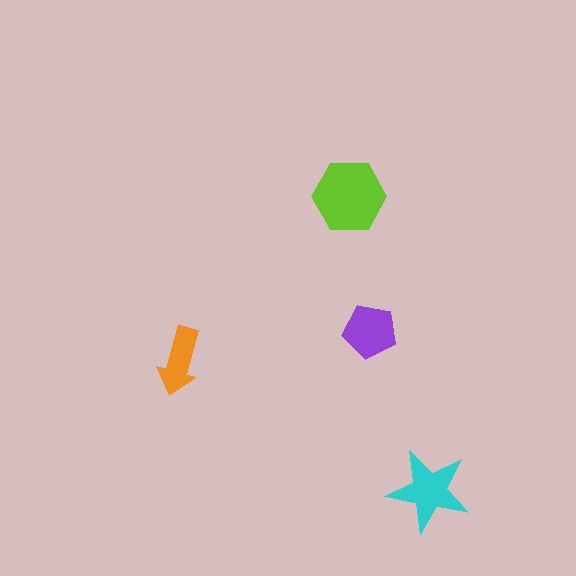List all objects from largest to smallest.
The lime hexagon, the cyan star, the purple pentagon, the orange arrow.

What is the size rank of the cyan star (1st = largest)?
2nd.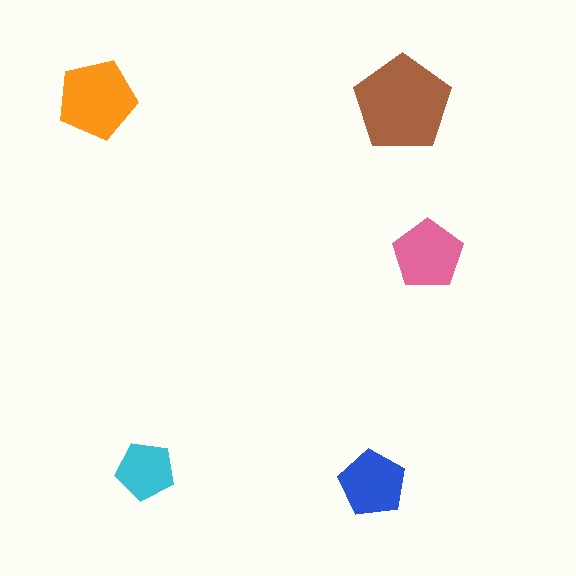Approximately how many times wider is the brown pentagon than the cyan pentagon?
About 1.5 times wider.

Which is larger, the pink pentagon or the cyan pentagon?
The pink one.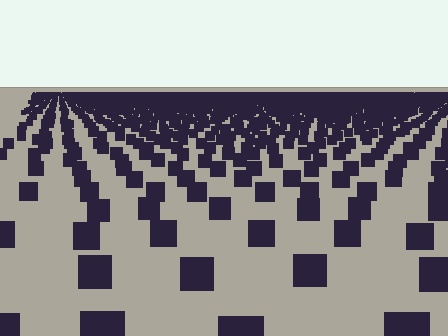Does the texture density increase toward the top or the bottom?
Density increases toward the top.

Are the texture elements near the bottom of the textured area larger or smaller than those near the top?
Larger. Near the bottom, elements are closer to the viewer and appear at a bigger on-screen size.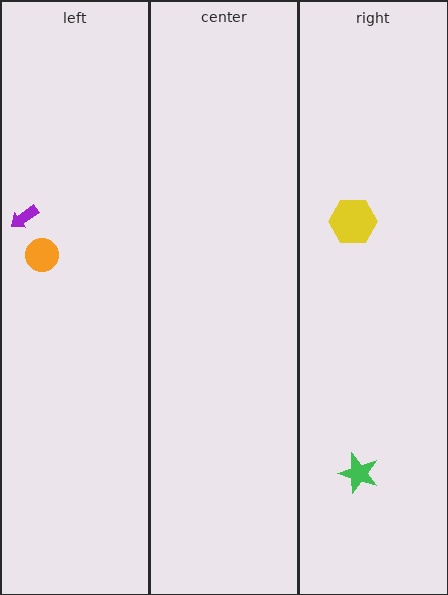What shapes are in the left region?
The purple arrow, the orange circle.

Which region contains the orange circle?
The left region.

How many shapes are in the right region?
2.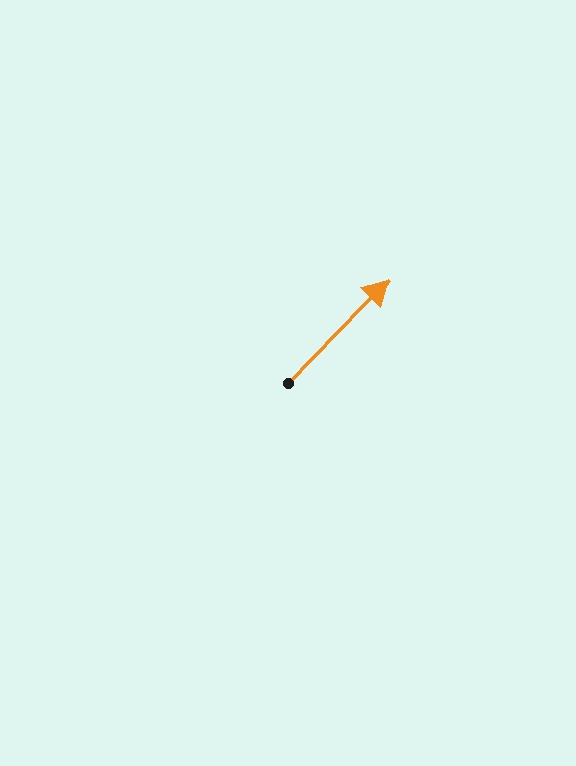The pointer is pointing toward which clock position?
Roughly 1 o'clock.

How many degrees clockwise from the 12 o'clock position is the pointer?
Approximately 44 degrees.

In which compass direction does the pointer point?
Northeast.